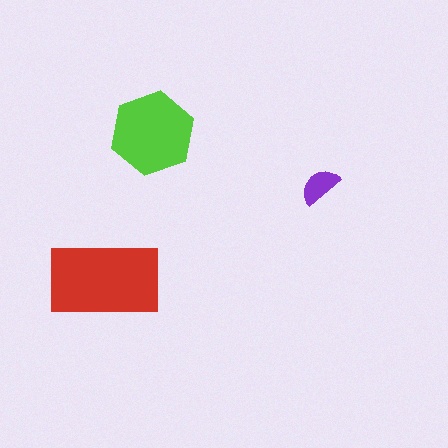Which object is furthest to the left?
The red rectangle is leftmost.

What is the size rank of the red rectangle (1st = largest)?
1st.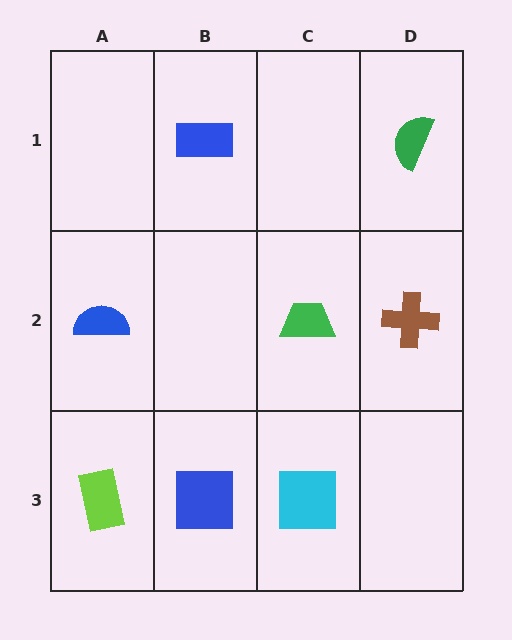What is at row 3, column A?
A lime rectangle.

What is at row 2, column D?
A brown cross.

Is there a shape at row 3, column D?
No, that cell is empty.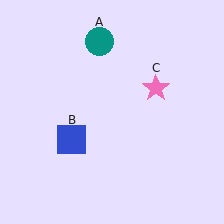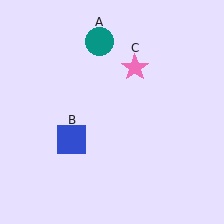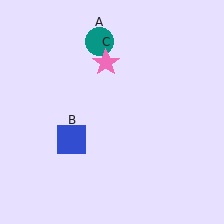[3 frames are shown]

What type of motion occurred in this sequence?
The pink star (object C) rotated counterclockwise around the center of the scene.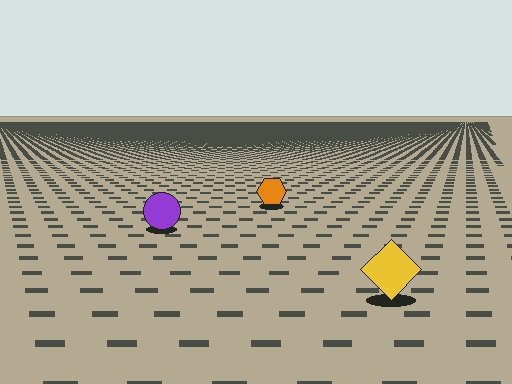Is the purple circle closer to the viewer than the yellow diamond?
No. The yellow diamond is closer — you can tell from the texture gradient: the ground texture is coarser near it.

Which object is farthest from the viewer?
The orange hexagon is farthest from the viewer. It appears smaller and the ground texture around it is denser.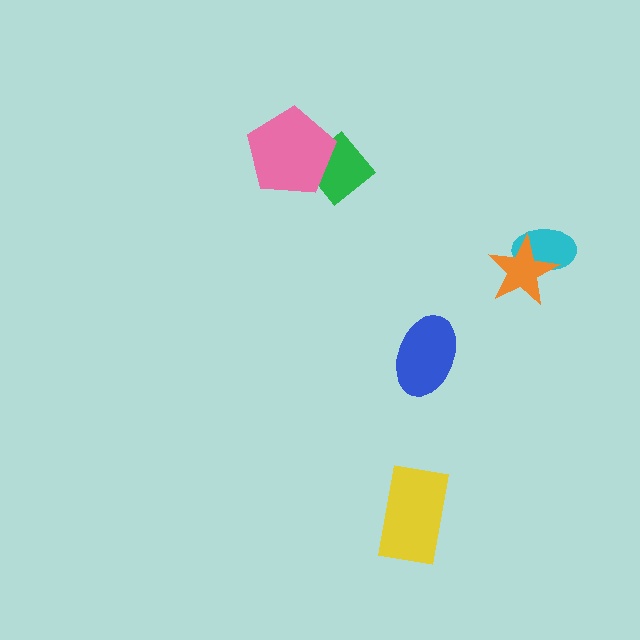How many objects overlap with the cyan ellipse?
1 object overlaps with the cyan ellipse.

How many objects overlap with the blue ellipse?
0 objects overlap with the blue ellipse.